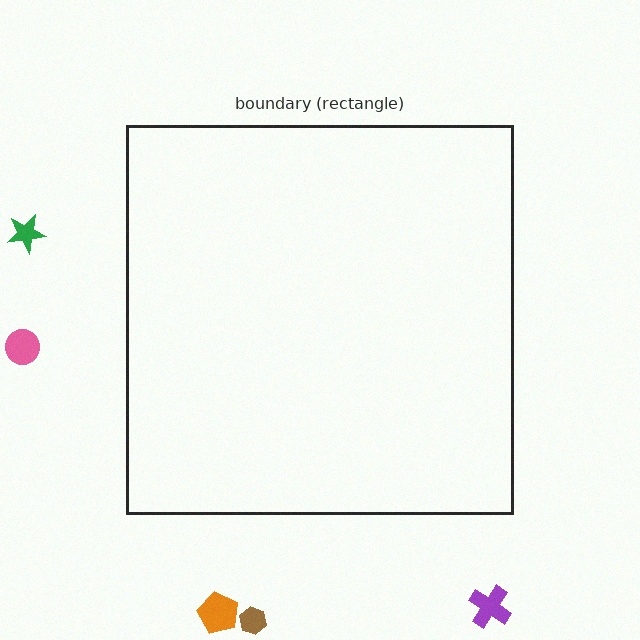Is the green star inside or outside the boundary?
Outside.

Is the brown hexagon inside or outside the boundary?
Outside.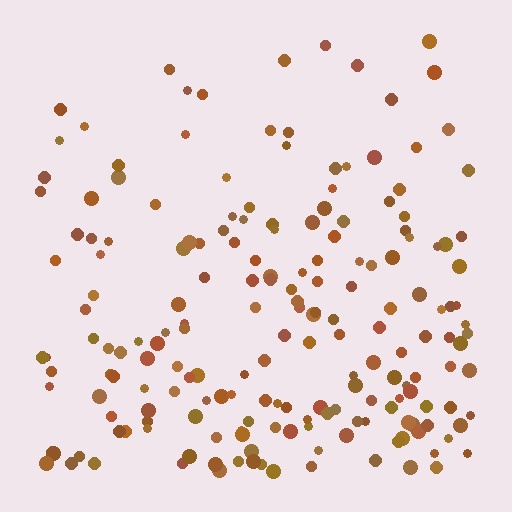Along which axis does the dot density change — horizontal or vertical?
Vertical.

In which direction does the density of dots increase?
From top to bottom, with the bottom side densest.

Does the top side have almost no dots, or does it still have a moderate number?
Still a moderate number, just noticeably fewer than the bottom.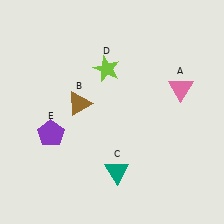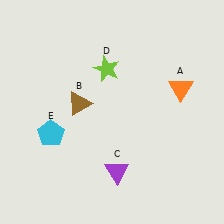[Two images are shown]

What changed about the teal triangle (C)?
In Image 1, C is teal. In Image 2, it changed to purple.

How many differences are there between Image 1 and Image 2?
There are 3 differences between the two images.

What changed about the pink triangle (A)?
In Image 1, A is pink. In Image 2, it changed to orange.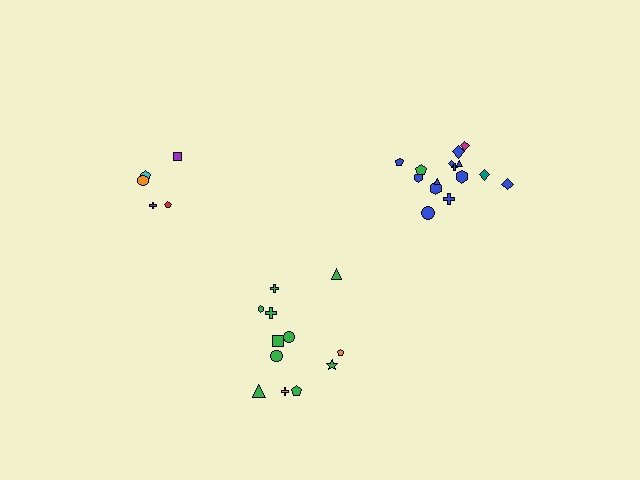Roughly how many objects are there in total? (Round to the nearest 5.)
Roughly 30 objects in total.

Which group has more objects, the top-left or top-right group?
The top-right group.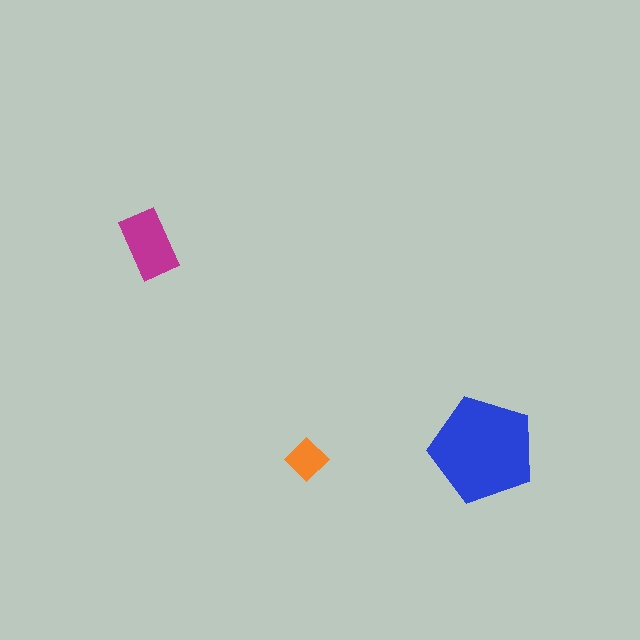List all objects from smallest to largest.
The orange diamond, the magenta rectangle, the blue pentagon.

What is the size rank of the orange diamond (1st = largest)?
3rd.